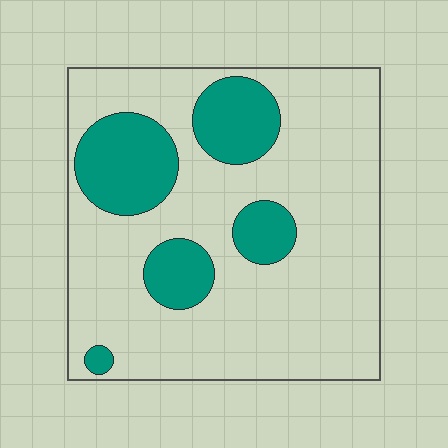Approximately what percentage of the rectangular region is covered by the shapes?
Approximately 25%.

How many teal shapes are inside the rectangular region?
5.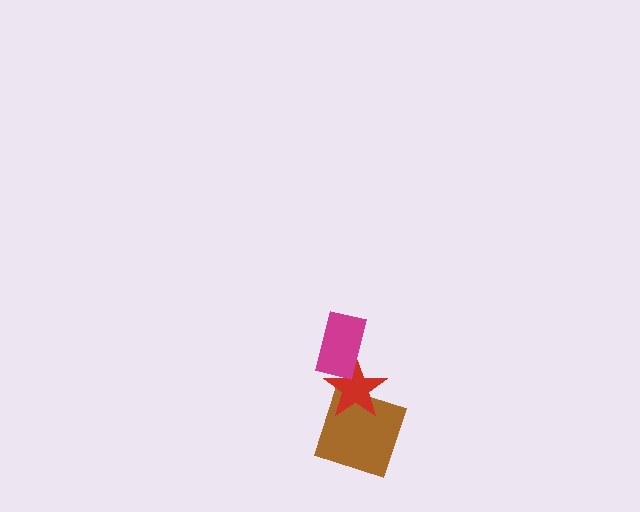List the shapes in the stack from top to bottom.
From top to bottom: the magenta rectangle, the red star, the brown square.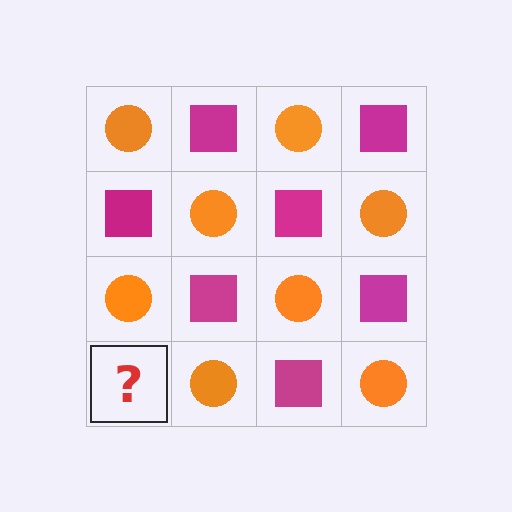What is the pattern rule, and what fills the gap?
The rule is that it alternates orange circle and magenta square in a checkerboard pattern. The gap should be filled with a magenta square.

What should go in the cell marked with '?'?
The missing cell should contain a magenta square.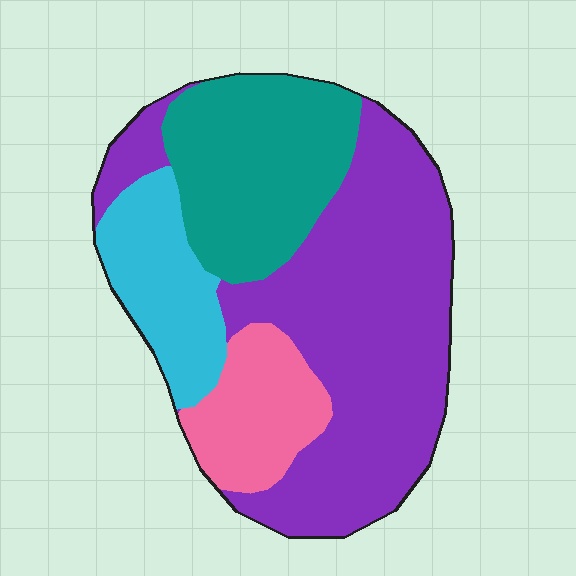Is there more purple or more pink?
Purple.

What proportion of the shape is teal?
Teal covers 24% of the shape.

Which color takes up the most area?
Purple, at roughly 50%.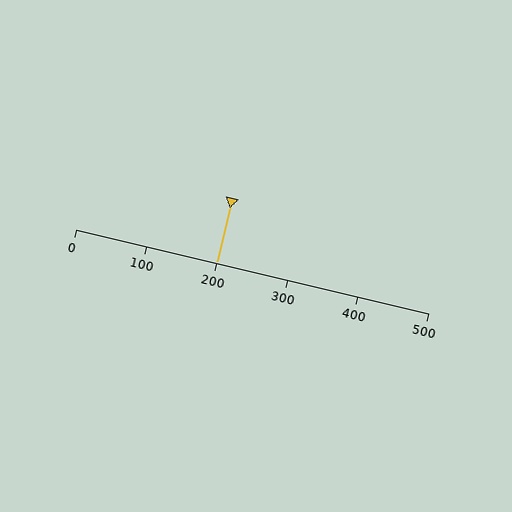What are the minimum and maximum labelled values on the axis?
The axis runs from 0 to 500.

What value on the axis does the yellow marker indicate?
The marker indicates approximately 200.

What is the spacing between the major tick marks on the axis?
The major ticks are spaced 100 apart.